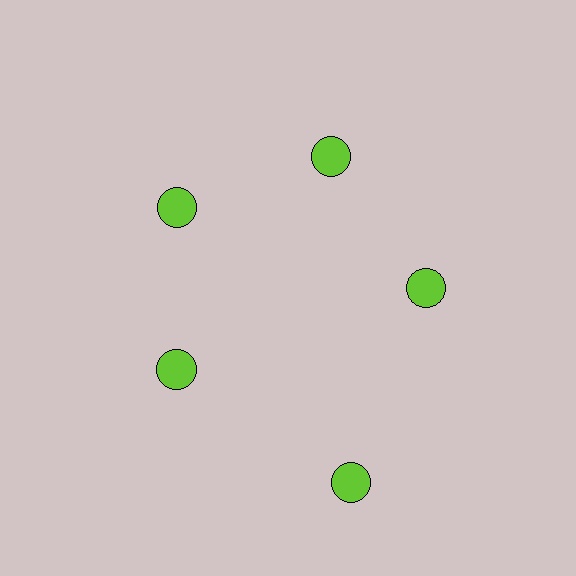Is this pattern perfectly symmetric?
No. The 5 lime circles are arranged in a ring, but one element near the 5 o'clock position is pushed outward from the center, breaking the 5-fold rotational symmetry.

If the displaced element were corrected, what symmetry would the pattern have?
It would have 5-fold rotational symmetry — the pattern would map onto itself every 72 degrees.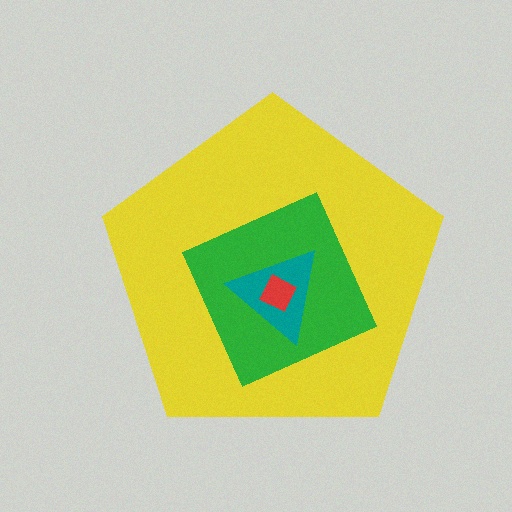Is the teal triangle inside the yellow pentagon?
Yes.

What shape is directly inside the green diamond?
The teal triangle.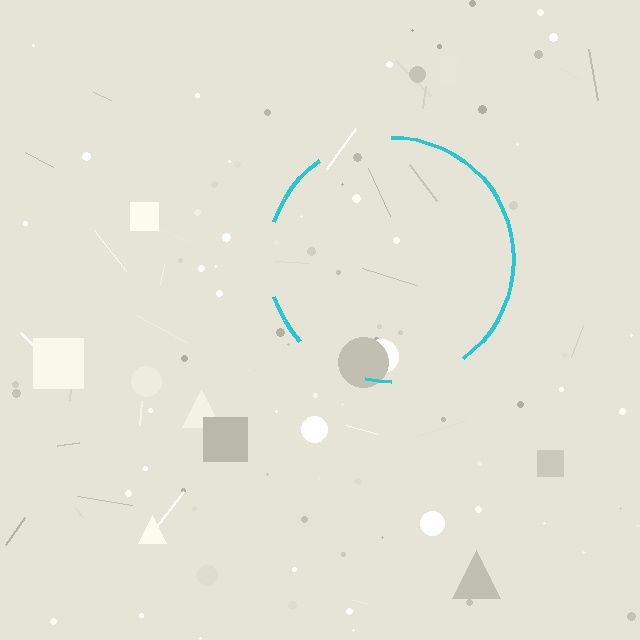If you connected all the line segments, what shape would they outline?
They would outline a circle.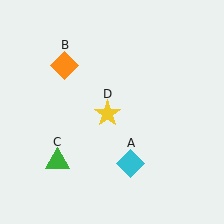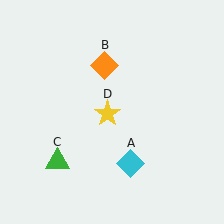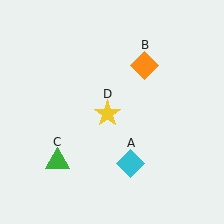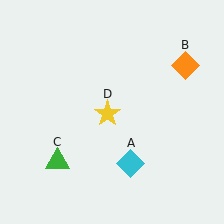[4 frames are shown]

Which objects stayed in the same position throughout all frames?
Cyan diamond (object A) and green triangle (object C) and yellow star (object D) remained stationary.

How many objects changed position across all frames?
1 object changed position: orange diamond (object B).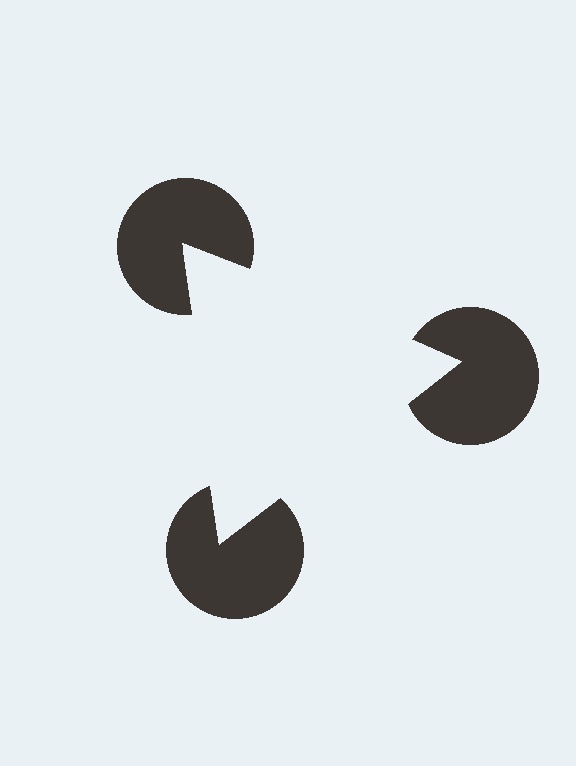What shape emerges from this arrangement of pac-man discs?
An illusory triangle — its edges are inferred from the aligned wedge cuts in the pac-man discs, not physically drawn.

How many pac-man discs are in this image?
There are 3 — one at each vertex of the illusory triangle.